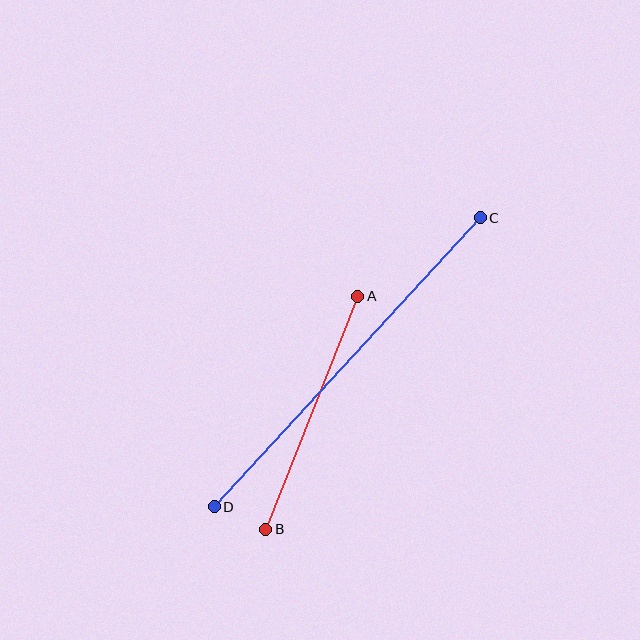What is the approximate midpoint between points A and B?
The midpoint is at approximately (312, 413) pixels.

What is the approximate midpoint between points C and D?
The midpoint is at approximately (347, 362) pixels.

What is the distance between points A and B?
The distance is approximately 250 pixels.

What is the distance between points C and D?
The distance is approximately 393 pixels.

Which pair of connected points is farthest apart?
Points C and D are farthest apart.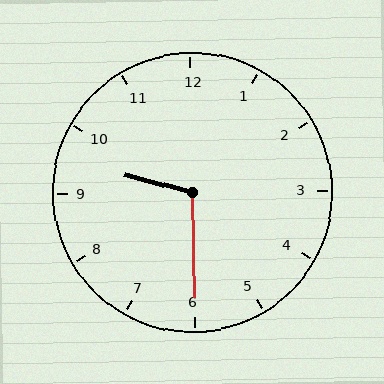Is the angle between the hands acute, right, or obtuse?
It is obtuse.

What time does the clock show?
9:30.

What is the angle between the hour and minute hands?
Approximately 105 degrees.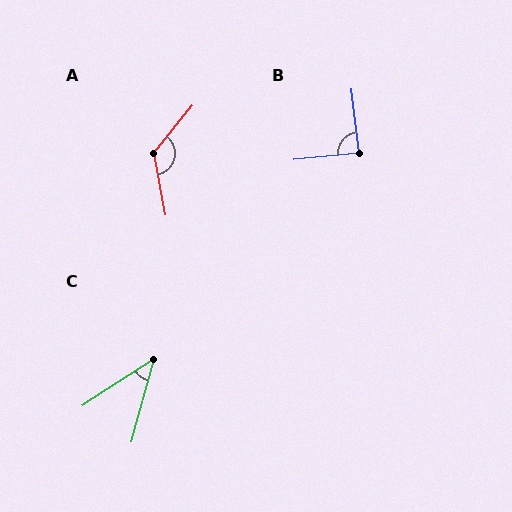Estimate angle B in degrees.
Approximately 89 degrees.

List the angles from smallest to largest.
C (42°), B (89°), A (130°).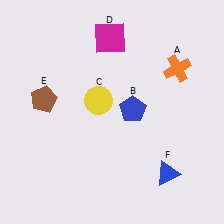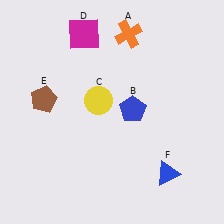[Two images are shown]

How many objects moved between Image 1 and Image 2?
2 objects moved between the two images.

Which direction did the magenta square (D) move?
The magenta square (D) moved left.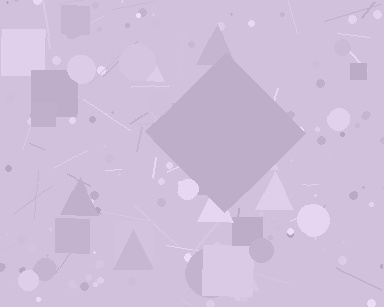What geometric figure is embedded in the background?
A diamond is embedded in the background.